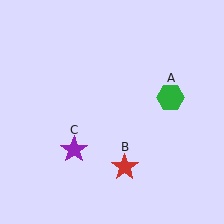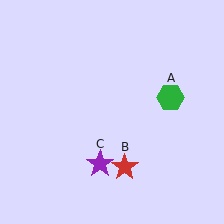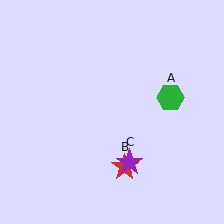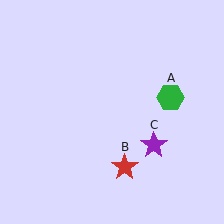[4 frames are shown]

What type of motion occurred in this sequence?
The purple star (object C) rotated counterclockwise around the center of the scene.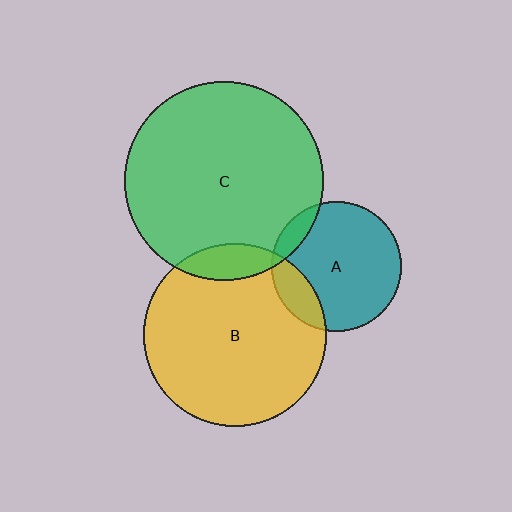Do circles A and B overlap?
Yes.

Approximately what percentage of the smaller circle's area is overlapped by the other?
Approximately 15%.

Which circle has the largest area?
Circle C (green).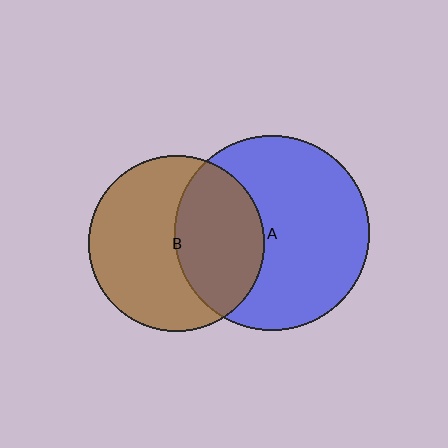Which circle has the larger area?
Circle A (blue).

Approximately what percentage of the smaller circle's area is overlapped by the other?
Approximately 40%.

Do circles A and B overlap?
Yes.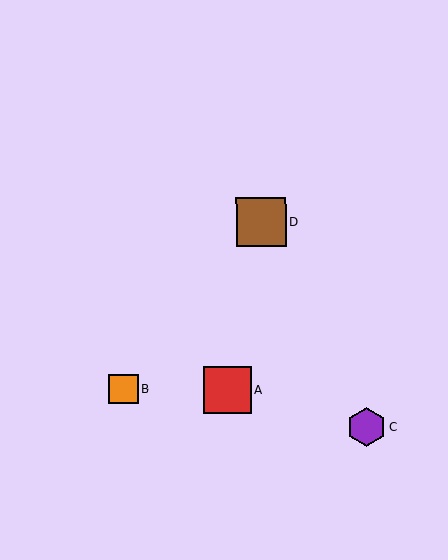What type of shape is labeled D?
Shape D is a brown square.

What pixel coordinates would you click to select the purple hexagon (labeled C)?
Click at (367, 427) to select the purple hexagon C.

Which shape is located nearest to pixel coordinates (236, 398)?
The red square (labeled A) at (227, 390) is nearest to that location.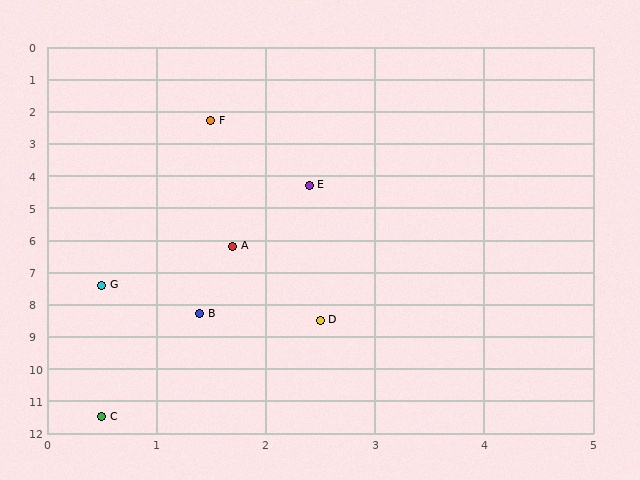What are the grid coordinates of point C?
Point C is at approximately (0.5, 11.5).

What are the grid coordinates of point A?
Point A is at approximately (1.7, 6.2).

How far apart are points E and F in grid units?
Points E and F are about 2.2 grid units apart.